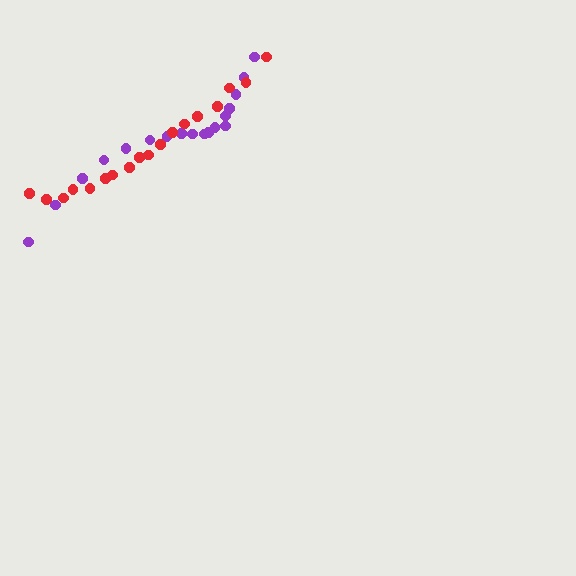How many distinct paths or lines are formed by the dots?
There are 2 distinct paths.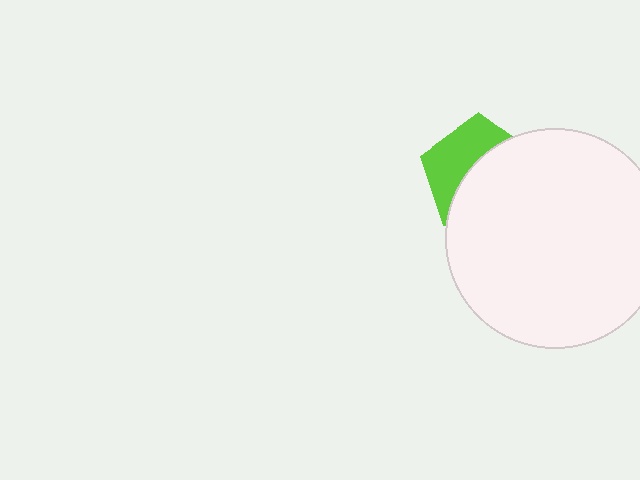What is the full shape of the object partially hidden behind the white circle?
The partially hidden object is a lime pentagon.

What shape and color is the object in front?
The object in front is a white circle.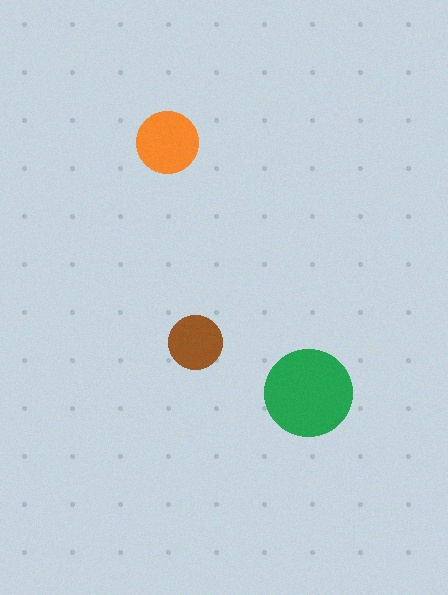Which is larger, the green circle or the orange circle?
The green one.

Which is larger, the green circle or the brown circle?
The green one.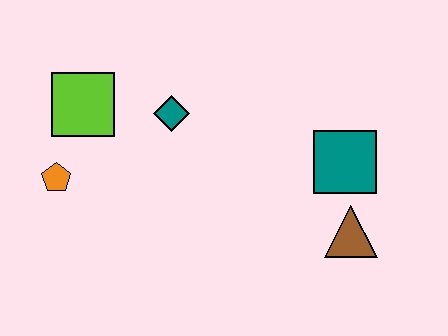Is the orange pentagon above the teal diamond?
No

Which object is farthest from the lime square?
The brown triangle is farthest from the lime square.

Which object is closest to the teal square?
The brown triangle is closest to the teal square.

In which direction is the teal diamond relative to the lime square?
The teal diamond is to the right of the lime square.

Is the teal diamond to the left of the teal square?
Yes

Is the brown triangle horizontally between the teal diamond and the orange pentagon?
No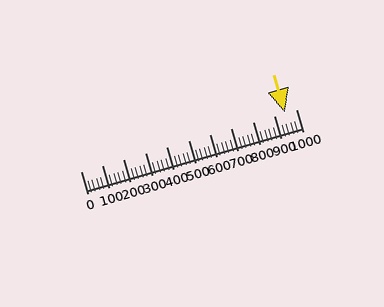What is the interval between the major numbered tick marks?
The major tick marks are spaced 100 units apart.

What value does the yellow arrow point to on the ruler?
The yellow arrow points to approximately 950.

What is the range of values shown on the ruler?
The ruler shows values from 0 to 1000.